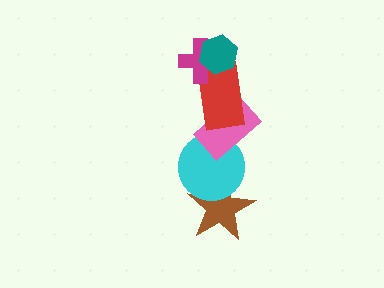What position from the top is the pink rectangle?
The pink rectangle is 4th from the top.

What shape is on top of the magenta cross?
The teal hexagon is on top of the magenta cross.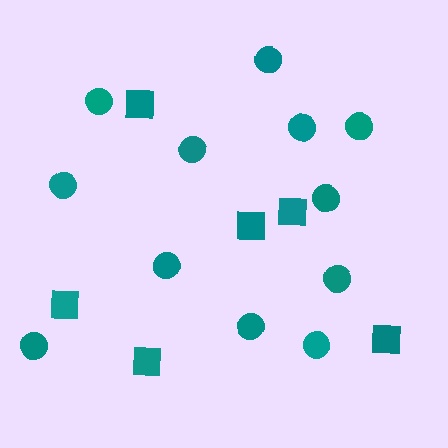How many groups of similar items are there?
There are 2 groups: one group of circles (12) and one group of squares (6).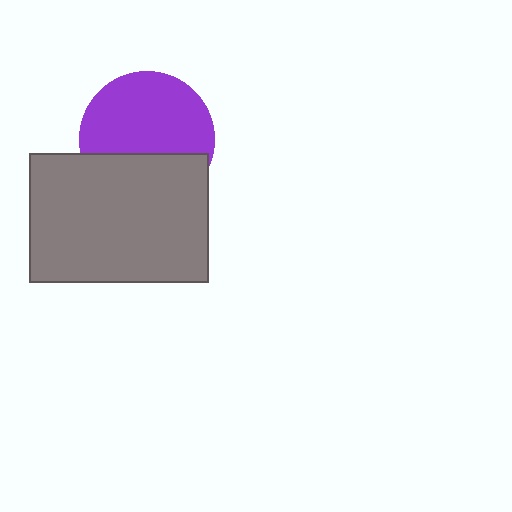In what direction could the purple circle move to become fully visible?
The purple circle could move up. That would shift it out from behind the gray rectangle entirely.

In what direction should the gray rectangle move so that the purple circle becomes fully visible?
The gray rectangle should move down. That is the shortest direction to clear the overlap and leave the purple circle fully visible.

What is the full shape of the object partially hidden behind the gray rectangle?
The partially hidden object is a purple circle.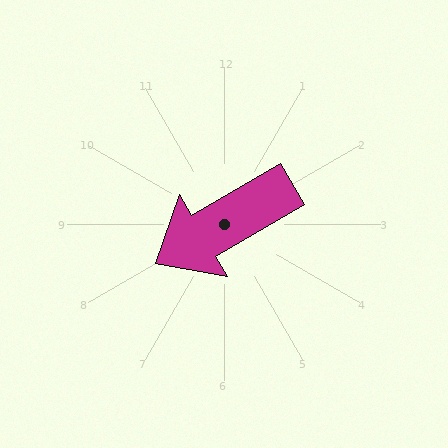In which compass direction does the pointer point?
Southwest.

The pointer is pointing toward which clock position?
Roughly 8 o'clock.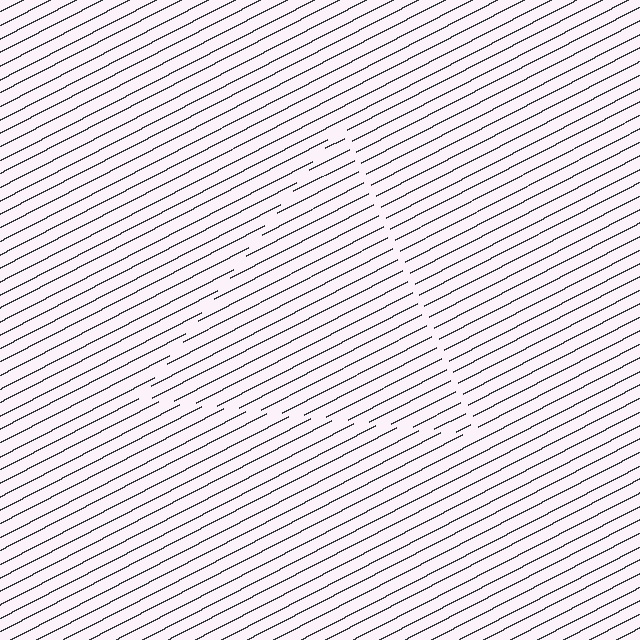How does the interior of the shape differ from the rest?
The interior of the shape contains the same grating, shifted by half a period — the contour is defined by the phase discontinuity where line-ends from the inner and outer gratings abut.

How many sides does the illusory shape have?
3 sides — the line-ends trace a triangle.